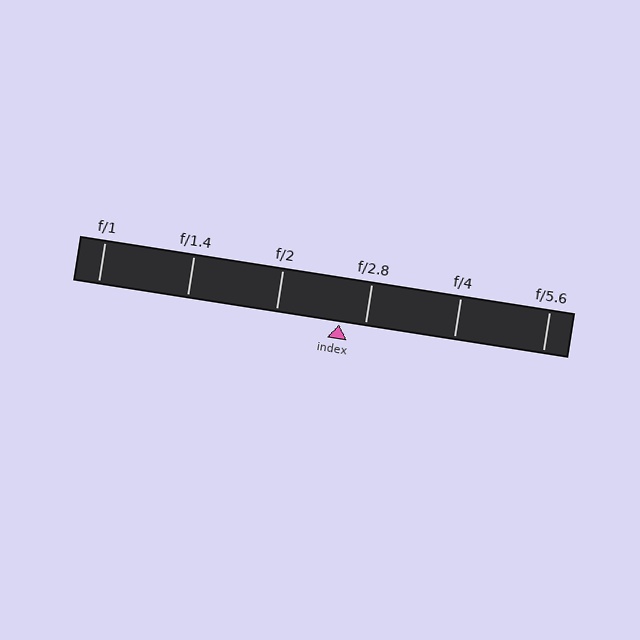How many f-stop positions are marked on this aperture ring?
There are 6 f-stop positions marked.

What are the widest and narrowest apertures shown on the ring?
The widest aperture shown is f/1 and the narrowest is f/5.6.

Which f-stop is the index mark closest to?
The index mark is closest to f/2.8.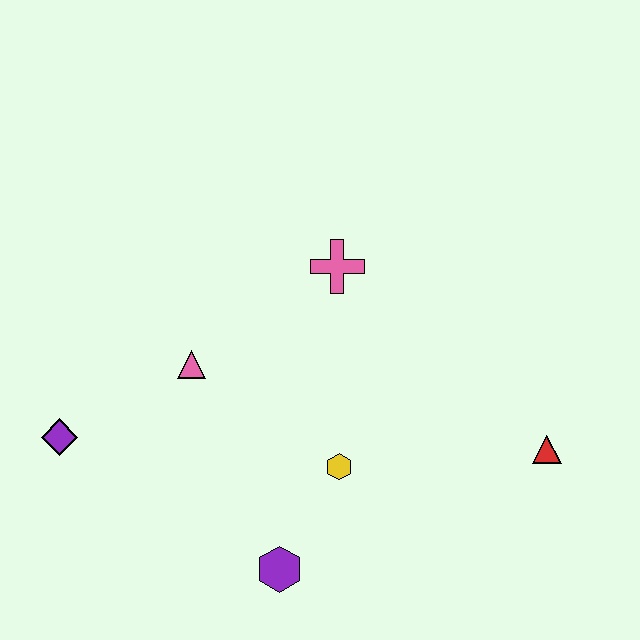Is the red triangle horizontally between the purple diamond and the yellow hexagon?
No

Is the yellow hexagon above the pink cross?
No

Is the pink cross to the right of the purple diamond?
Yes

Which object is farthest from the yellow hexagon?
The purple diamond is farthest from the yellow hexagon.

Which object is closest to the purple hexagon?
The yellow hexagon is closest to the purple hexagon.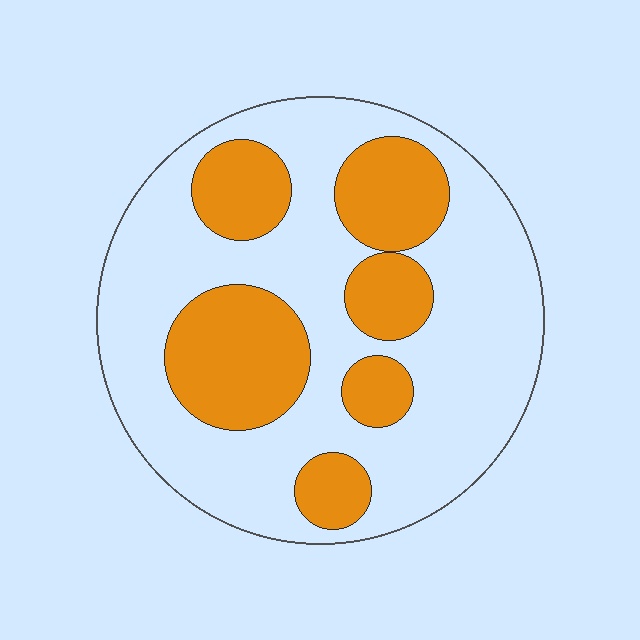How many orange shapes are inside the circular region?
6.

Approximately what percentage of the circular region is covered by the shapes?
Approximately 30%.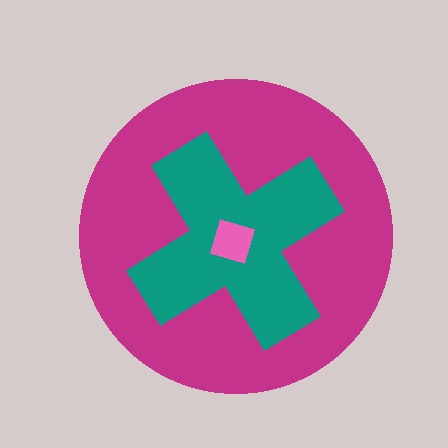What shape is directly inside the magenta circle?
The teal cross.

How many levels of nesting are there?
3.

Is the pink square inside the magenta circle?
Yes.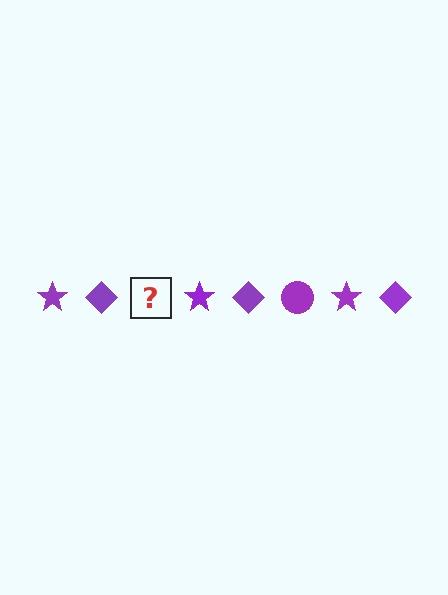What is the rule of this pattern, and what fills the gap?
The rule is that the pattern cycles through star, diamond, circle shapes in purple. The gap should be filled with a purple circle.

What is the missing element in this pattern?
The missing element is a purple circle.